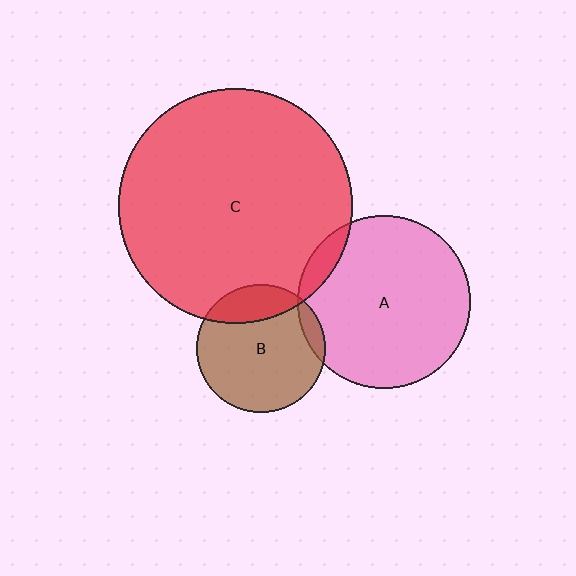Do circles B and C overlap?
Yes.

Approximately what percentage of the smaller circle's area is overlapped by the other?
Approximately 20%.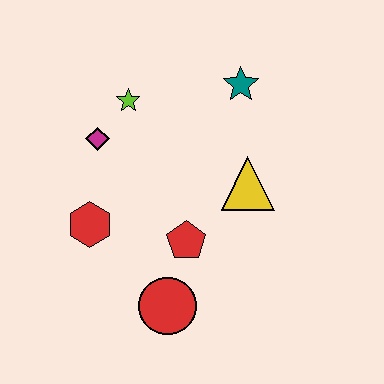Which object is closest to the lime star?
The magenta diamond is closest to the lime star.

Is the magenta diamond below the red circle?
No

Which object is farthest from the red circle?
The teal star is farthest from the red circle.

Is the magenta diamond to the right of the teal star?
No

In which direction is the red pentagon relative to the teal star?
The red pentagon is below the teal star.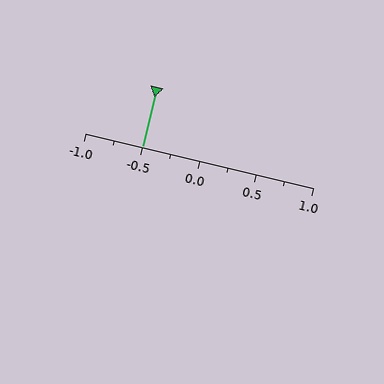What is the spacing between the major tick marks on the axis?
The major ticks are spaced 0.5 apart.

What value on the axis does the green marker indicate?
The marker indicates approximately -0.5.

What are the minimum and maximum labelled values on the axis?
The axis runs from -1.0 to 1.0.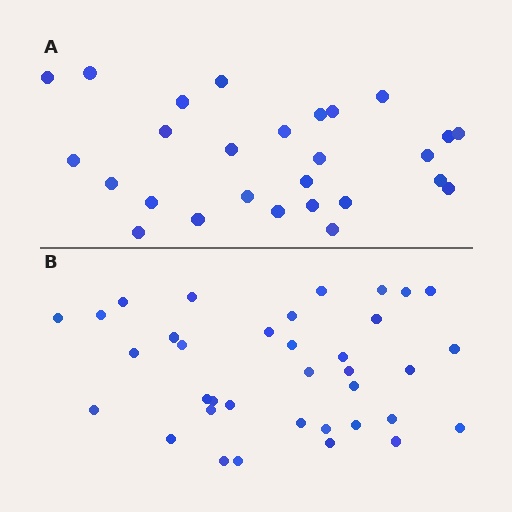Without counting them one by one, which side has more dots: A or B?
Region B (the bottom region) has more dots.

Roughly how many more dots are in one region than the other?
Region B has roughly 8 or so more dots than region A.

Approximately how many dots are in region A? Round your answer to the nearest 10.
About 30 dots. (The exact count is 27, which rounds to 30.)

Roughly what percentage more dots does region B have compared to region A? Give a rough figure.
About 35% more.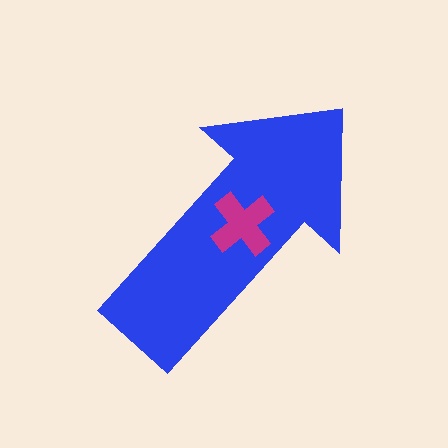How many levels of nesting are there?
2.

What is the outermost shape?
The blue arrow.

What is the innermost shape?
The magenta cross.